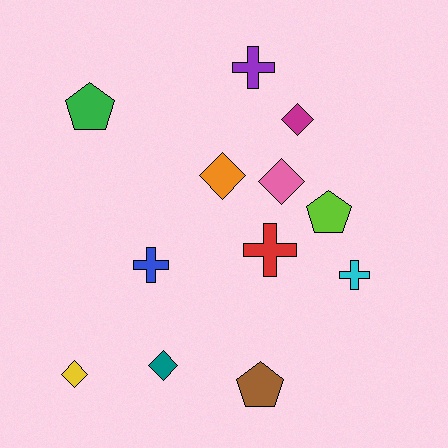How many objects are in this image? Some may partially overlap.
There are 12 objects.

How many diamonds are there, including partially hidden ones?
There are 5 diamonds.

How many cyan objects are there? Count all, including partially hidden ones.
There is 1 cyan object.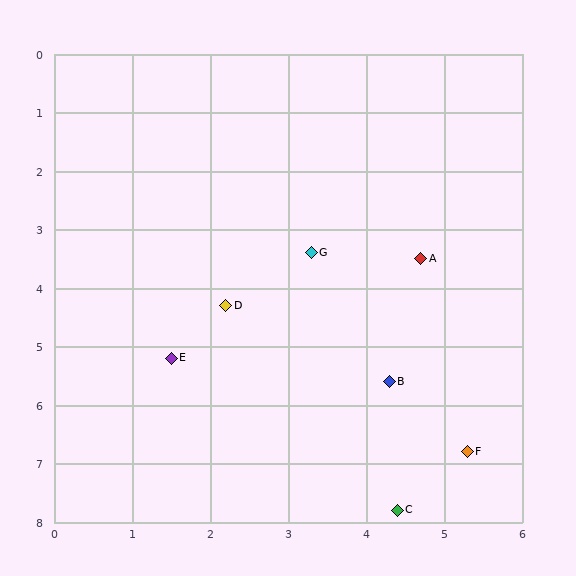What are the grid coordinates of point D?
Point D is at approximately (2.2, 4.3).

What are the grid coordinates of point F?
Point F is at approximately (5.3, 6.8).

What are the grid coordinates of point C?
Point C is at approximately (4.4, 7.8).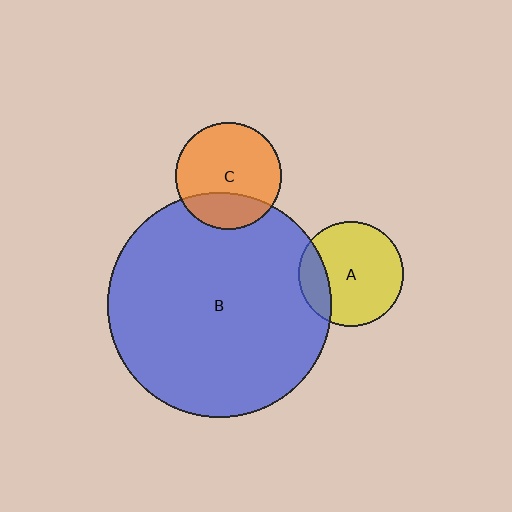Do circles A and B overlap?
Yes.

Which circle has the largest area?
Circle B (blue).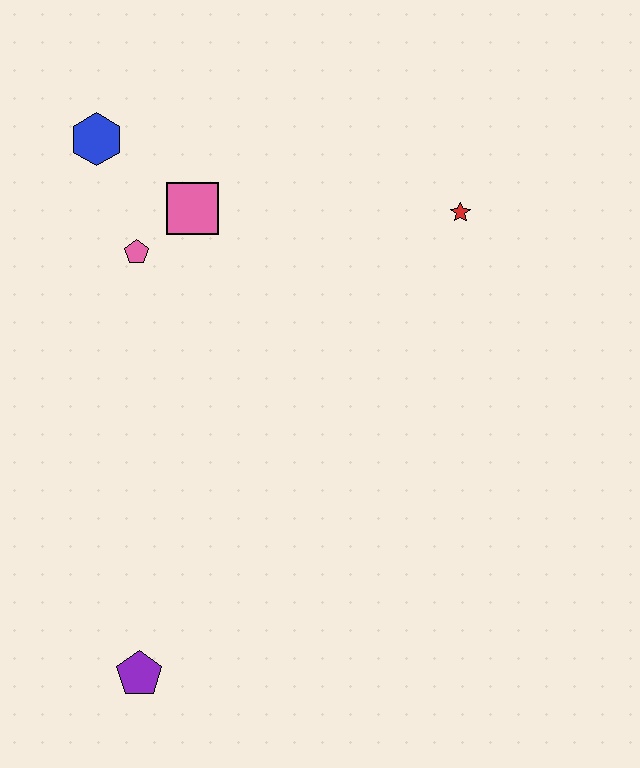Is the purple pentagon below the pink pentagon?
Yes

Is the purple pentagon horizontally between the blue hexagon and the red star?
Yes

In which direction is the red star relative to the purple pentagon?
The red star is above the purple pentagon.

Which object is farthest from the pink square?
The purple pentagon is farthest from the pink square.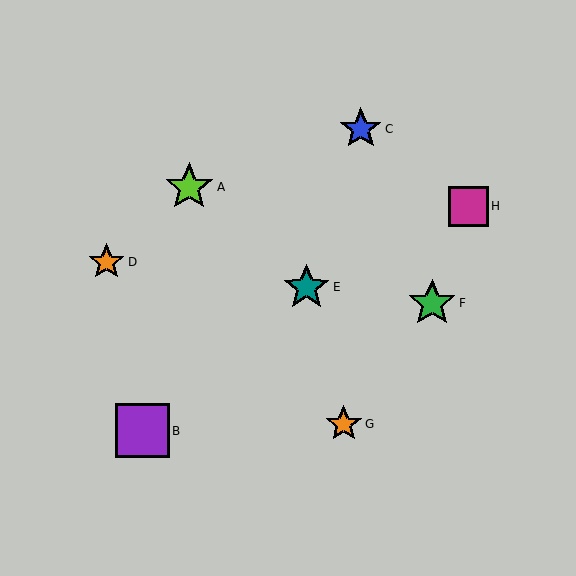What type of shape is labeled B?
Shape B is a purple square.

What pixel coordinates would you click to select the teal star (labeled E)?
Click at (306, 287) to select the teal star E.